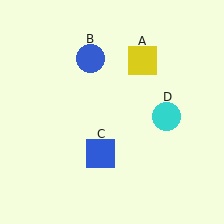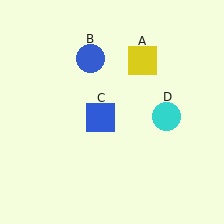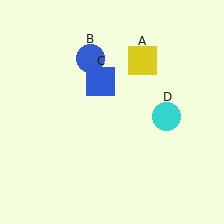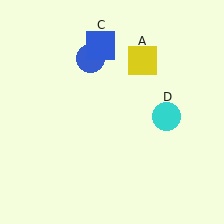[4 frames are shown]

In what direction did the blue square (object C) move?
The blue square (object C) moved up.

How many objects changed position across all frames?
1 object changed position: blue square (object C).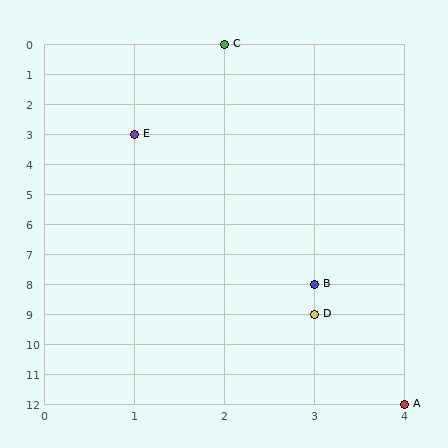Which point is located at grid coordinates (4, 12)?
Point A is at (4, 12).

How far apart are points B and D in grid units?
Points B and D are 1 row apart.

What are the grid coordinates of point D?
Point D is at grid coordinates (3, 9).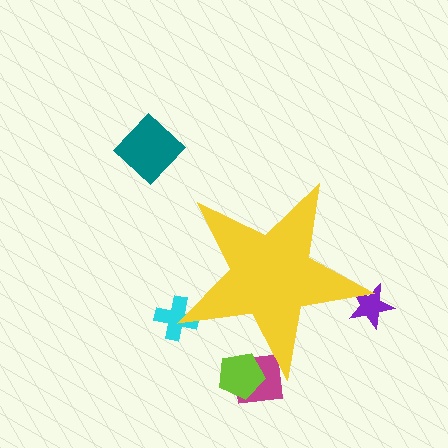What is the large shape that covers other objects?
A yellow star.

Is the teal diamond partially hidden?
No, the teal diamond is fully visible.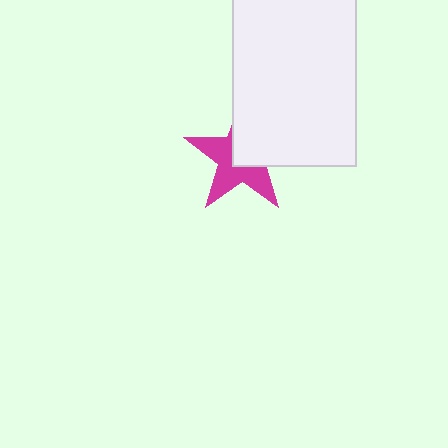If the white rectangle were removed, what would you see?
You would see the complete magenta star.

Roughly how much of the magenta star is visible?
About half of it is visible (roughly 53%).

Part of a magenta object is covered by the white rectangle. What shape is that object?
It is a star.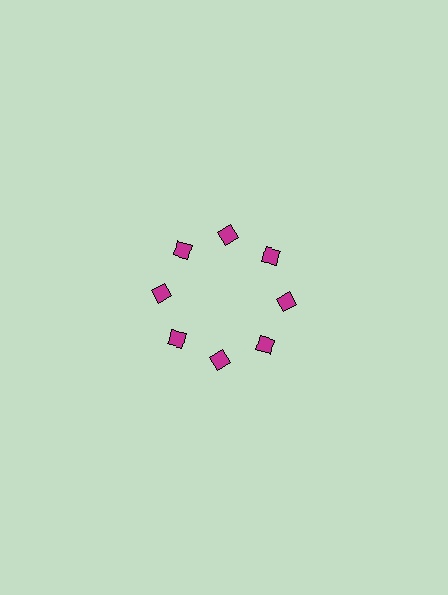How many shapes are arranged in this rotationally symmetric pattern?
There are 8 shapes, arranged in 8 groups of 1.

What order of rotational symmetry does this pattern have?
This pattern has 8-fold rotational symmetry.